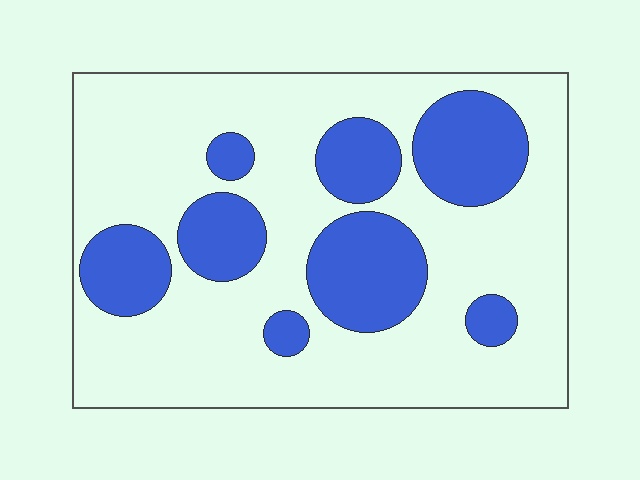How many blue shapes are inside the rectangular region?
8.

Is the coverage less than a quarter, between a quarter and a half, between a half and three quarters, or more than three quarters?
Between a quarter and a half.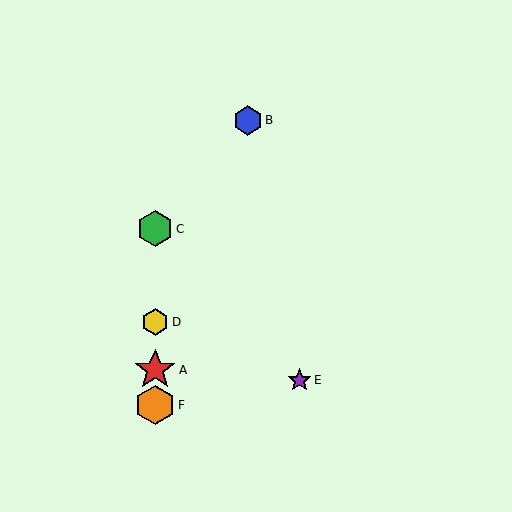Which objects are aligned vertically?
Objects A, C, D, F are aligned vertically.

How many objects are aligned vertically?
4 objects (A, C, D, F) are aligned vertically.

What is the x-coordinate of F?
Object F is at x≈155.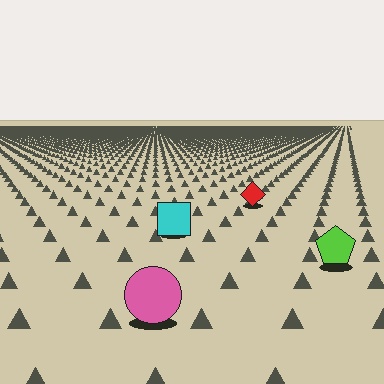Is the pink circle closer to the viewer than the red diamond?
Yes. The pink circle is closer — you can tell from the texture gradient: the ground texture is coarser near it.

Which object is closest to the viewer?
The pink circle is closest. The texture marks near it are larger and more spread out.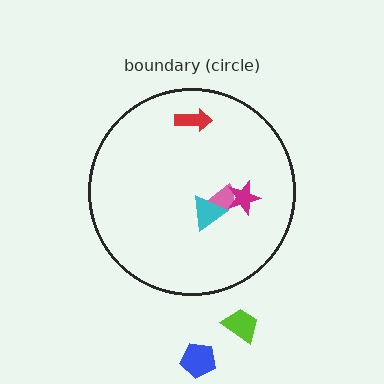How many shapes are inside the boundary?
4 inside, 2 outside.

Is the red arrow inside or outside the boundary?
Inside.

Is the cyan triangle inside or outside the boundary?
Inside.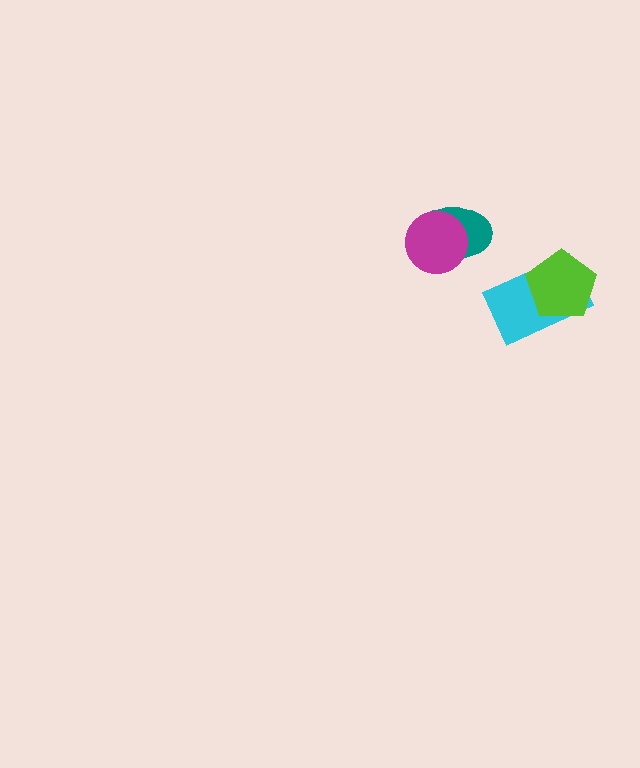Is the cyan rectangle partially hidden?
Yes, it is partially covered by another shape.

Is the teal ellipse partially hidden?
Yes, it is partially covered by another shape.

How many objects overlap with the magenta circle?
1 object overlaps with the magenta circle.